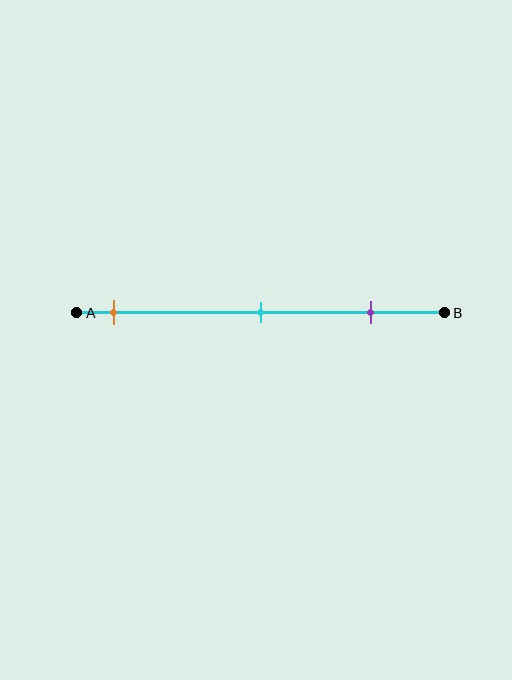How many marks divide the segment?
There are 3 marks dividing the segment.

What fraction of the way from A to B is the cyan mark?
The cyan mark is approximately 50% (0.5) of the way from A to B.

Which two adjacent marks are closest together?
The cyan and purple marks are the closest adjacent pair.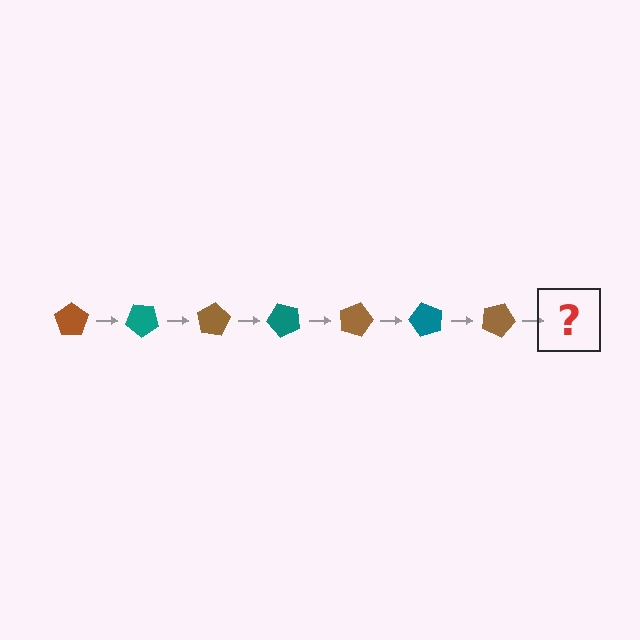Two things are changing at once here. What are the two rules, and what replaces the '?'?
The two rules are that it rotates 40 degrees each step and the color cycles through brown and teal. The '?' should be a teal pentagon, rotated 280 degrees from the start.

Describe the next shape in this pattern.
It should be a teal pentagon, rotated 280 degrees from the start.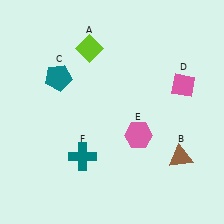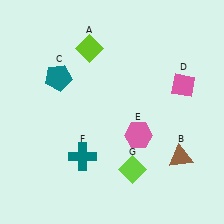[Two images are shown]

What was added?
A lime diamond (G) was added in Image 2.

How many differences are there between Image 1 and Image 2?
There is 1 difference between the two images.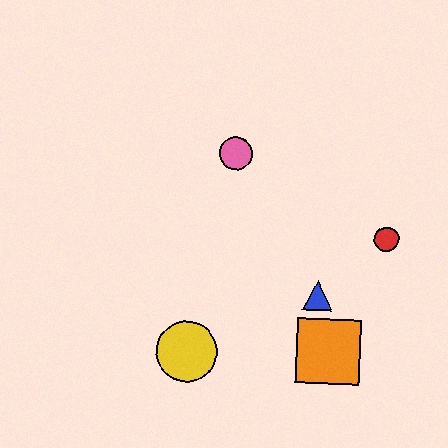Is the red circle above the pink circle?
No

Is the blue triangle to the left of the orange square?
Yes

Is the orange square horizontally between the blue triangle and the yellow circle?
No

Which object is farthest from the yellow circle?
The red circle is farthest from the yellow circle.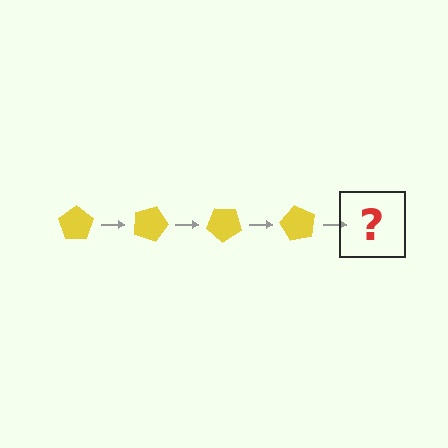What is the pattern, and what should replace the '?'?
The pattern is that the pentagon rotates 20 degrees each step. The '?' should be a yellow pentagon rotated 80 degrees.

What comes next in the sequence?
The next element should be a yellow pentagon rotated 80 degrees.